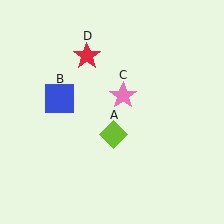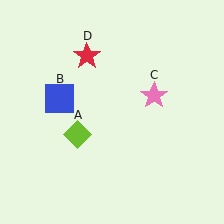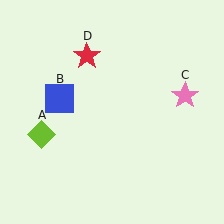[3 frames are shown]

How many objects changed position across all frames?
2 objects changed position: lime diamond (object A), pink star (object C).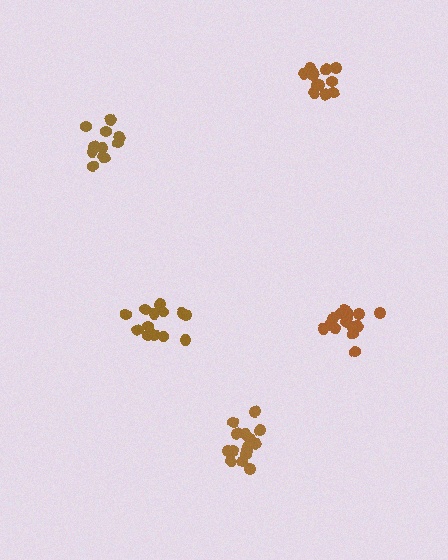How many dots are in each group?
Group 1: 16 dots, Group 2: 13 dots, Group 3: 12 dots, Group 4: 11 dots, Group 5: 16 dots (68 total).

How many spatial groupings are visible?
There are 5 spatial groupings.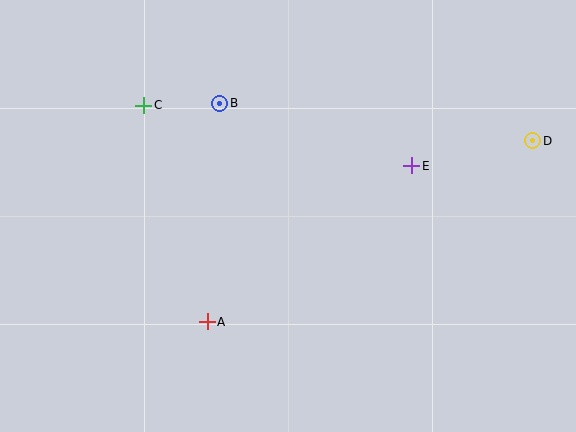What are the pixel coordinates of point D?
Point D is at (533, 141).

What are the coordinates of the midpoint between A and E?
The midpoint between A and E is at (310, 244).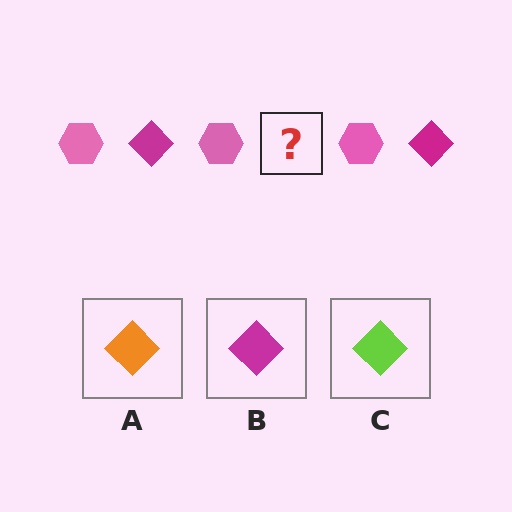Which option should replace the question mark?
Option B.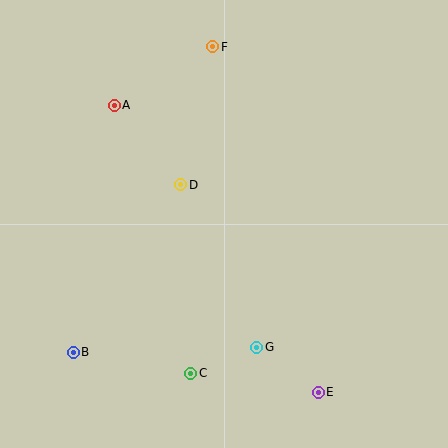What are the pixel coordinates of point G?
Point G is at (257, 347).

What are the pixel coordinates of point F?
Point F is at (213, 47).